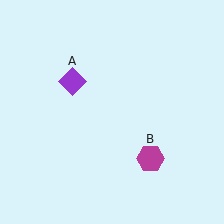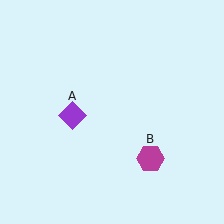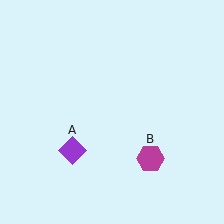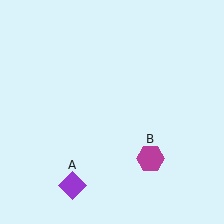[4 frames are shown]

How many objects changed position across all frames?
1 object changed position: purple diamond (object A).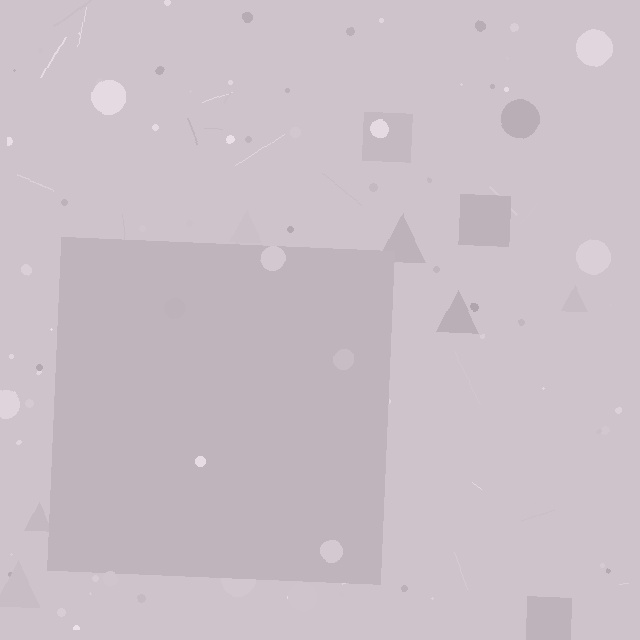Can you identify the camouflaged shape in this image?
The camouflaged shape is a square.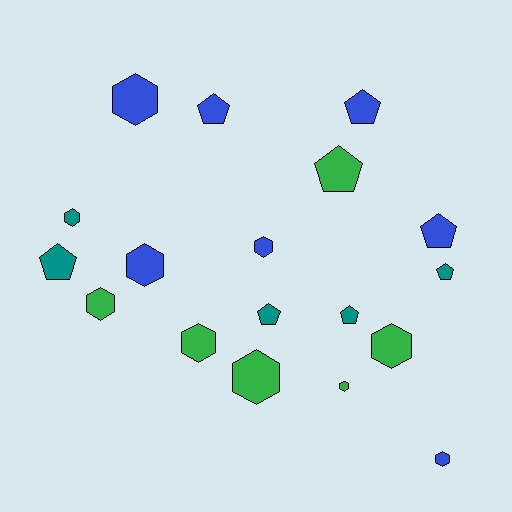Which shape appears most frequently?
Hexagon, with 10 objects.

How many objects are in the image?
There are 18 objects.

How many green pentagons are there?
There is 1 green pentagon.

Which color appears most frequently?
Blue, with 7 objects.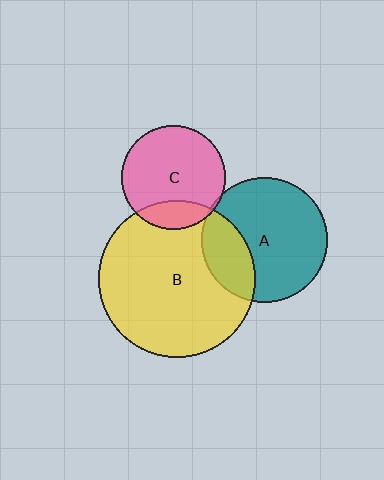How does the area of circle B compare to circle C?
Approximately 2.3 times.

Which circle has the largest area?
Circle B (yellow).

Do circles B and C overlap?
Yes.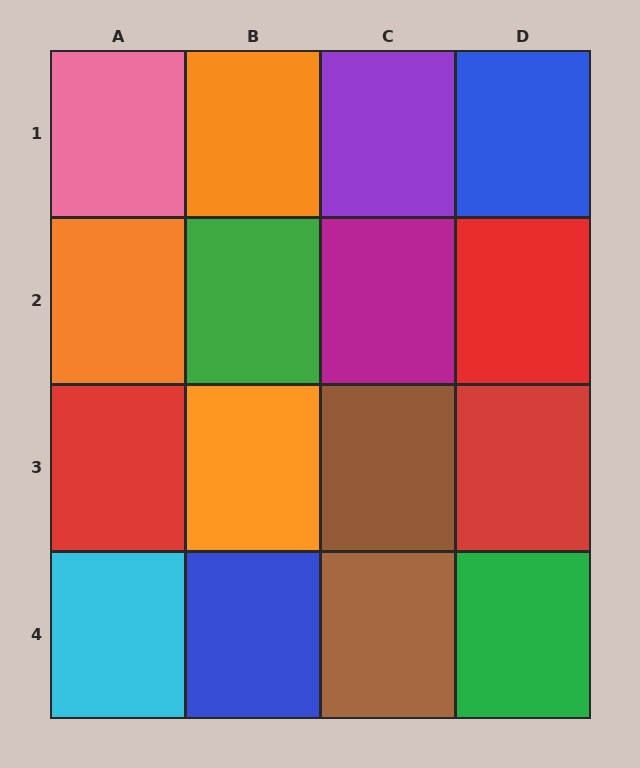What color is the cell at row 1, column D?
Blue.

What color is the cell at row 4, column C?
Brown.